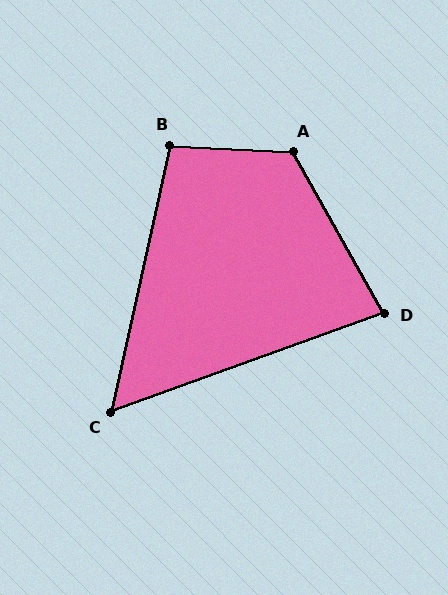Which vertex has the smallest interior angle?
C, at approximately 58 degrees.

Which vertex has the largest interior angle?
A, at approximately 122 degrees.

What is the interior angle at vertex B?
Approximately 100 degrees (obtuse).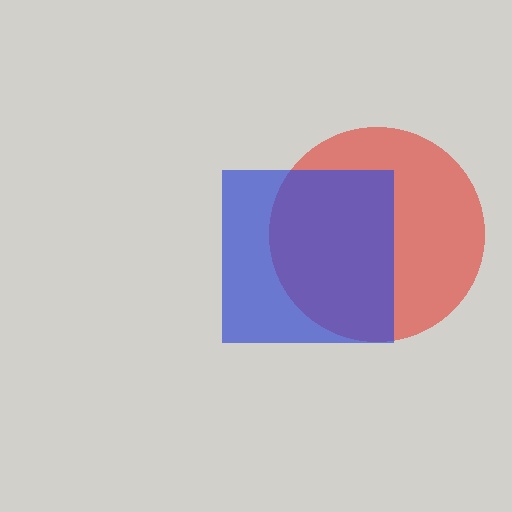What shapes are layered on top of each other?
The layered shapes are: a red circle, a blue square.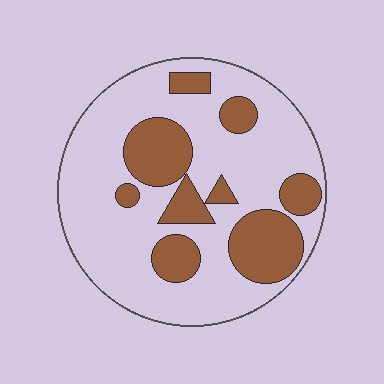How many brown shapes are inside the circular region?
9.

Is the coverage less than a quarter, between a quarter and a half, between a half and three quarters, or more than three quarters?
Between a quarter and a half.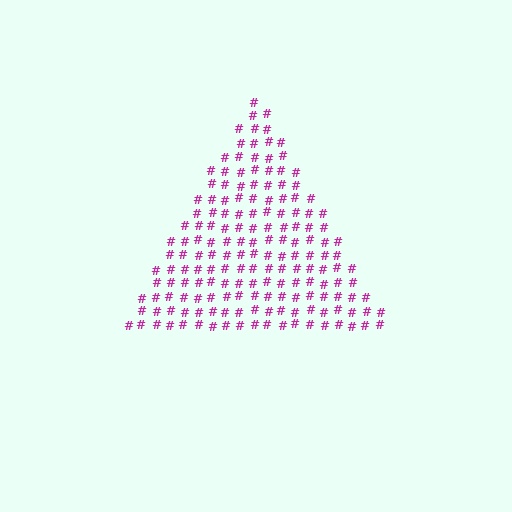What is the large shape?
The large shape is a triangle.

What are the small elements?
The small elements are hash symbols.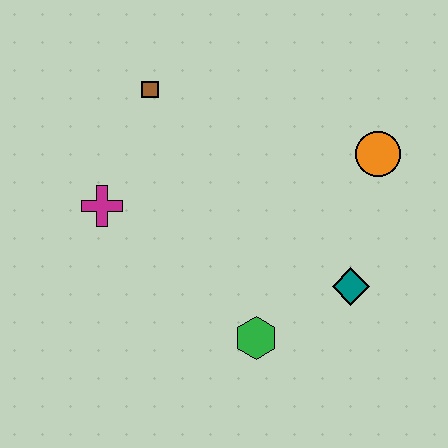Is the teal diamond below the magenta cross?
Yes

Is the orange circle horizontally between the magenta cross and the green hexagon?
No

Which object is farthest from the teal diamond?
The brown square is farthest from the teal diamond.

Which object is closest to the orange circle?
The teal diamond is closest to the orange circle.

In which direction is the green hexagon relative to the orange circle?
The green hexagon is below the orange circle.